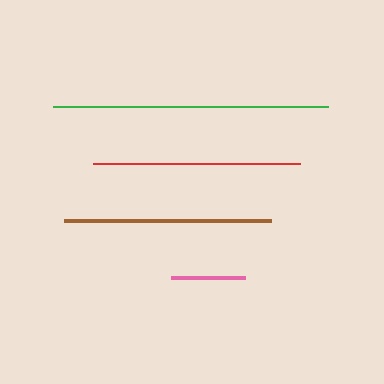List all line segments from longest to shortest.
From longest to shortest: green, brown, red, pink.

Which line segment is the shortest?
The pink line is the shortest at approximately 74 pixels.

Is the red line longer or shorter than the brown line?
The brown line is longer than the red line.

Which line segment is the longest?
The green line is the longest at approximately 275 pixels.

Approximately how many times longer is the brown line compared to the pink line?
The brown line is approximately 2.8 times the length of the pink line.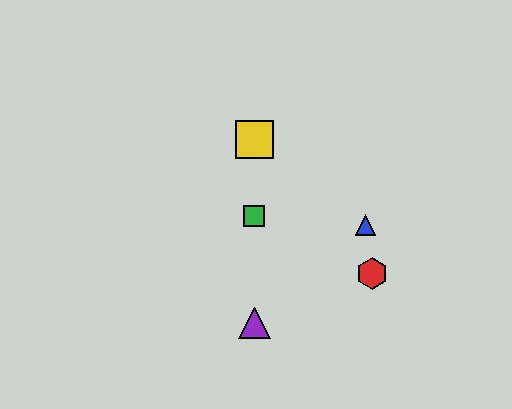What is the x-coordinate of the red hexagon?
The red hexagon is at x≈372.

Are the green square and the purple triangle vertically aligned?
Yes, both are at x≈254.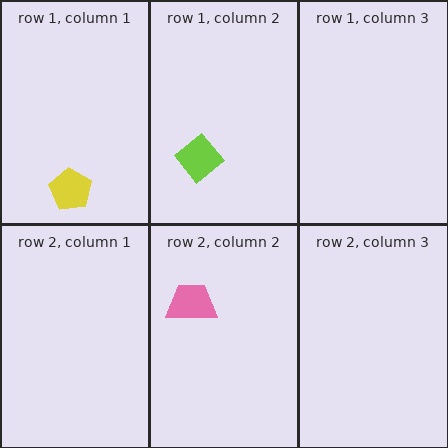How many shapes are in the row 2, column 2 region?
1.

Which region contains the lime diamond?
The row 1, column 2 region.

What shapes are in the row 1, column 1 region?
The yellow pentagon.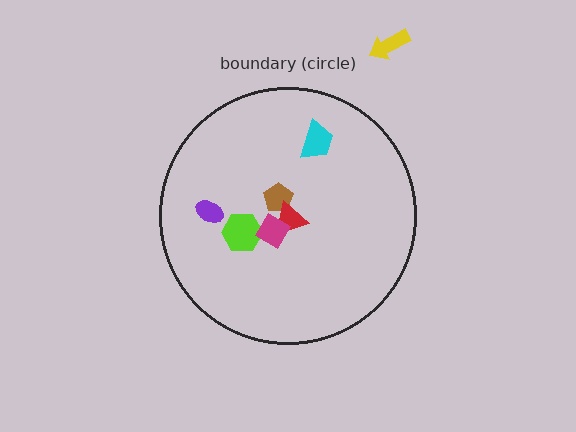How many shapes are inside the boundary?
6 inside, 1 outside.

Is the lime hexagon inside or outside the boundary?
Inside.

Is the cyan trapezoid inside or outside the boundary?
Inside.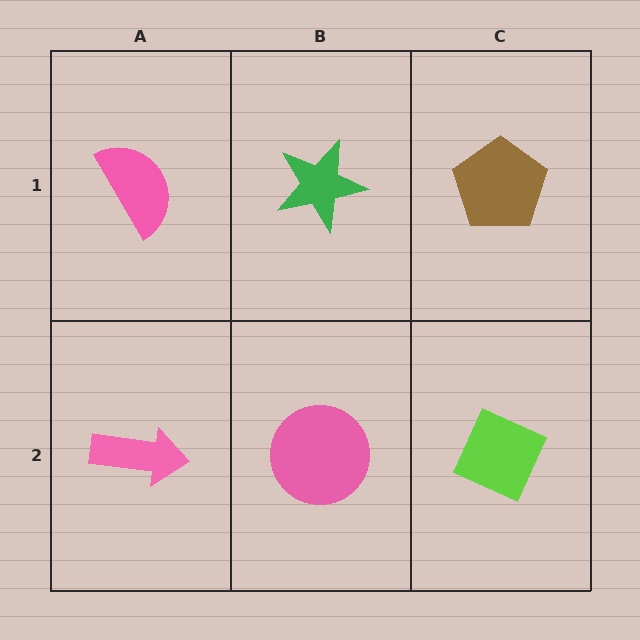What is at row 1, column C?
A brown pentagon.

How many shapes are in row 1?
3 shapes.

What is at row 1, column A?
A pink semicircle.